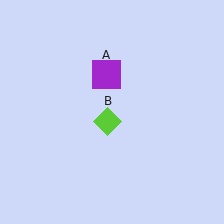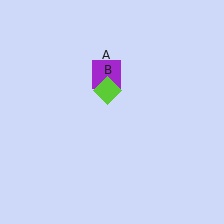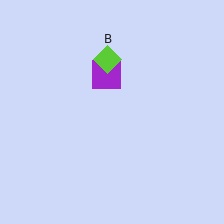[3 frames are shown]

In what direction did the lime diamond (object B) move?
The lime diamond (object B) moved up.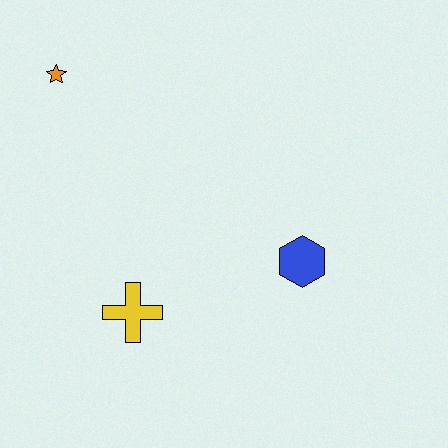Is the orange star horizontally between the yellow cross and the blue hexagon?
No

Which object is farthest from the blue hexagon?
The orange star is farthest from the blue hexagon.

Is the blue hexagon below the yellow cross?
No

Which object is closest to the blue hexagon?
The yellow cross is closest to the blue hexagon.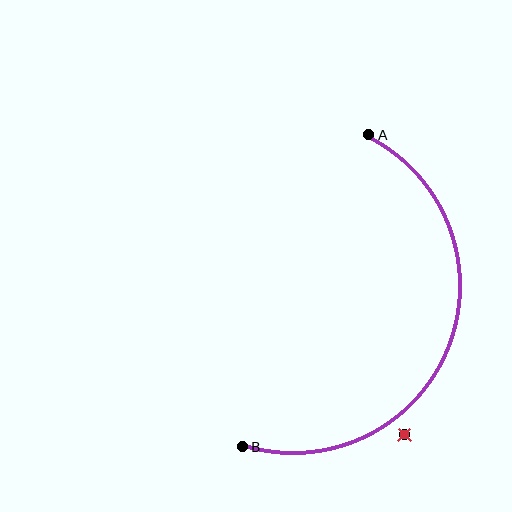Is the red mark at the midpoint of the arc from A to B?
No — the red mark does not lie on the arc at all. It sits slightly outside the curve.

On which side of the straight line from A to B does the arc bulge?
The arc bulges to the right of the straight line connecting A and B.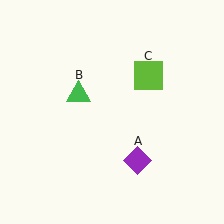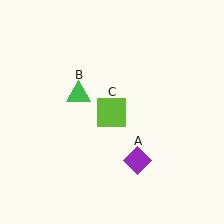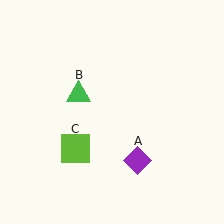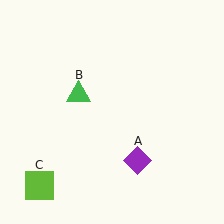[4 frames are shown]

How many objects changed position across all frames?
1 object changed position: lime square (object C).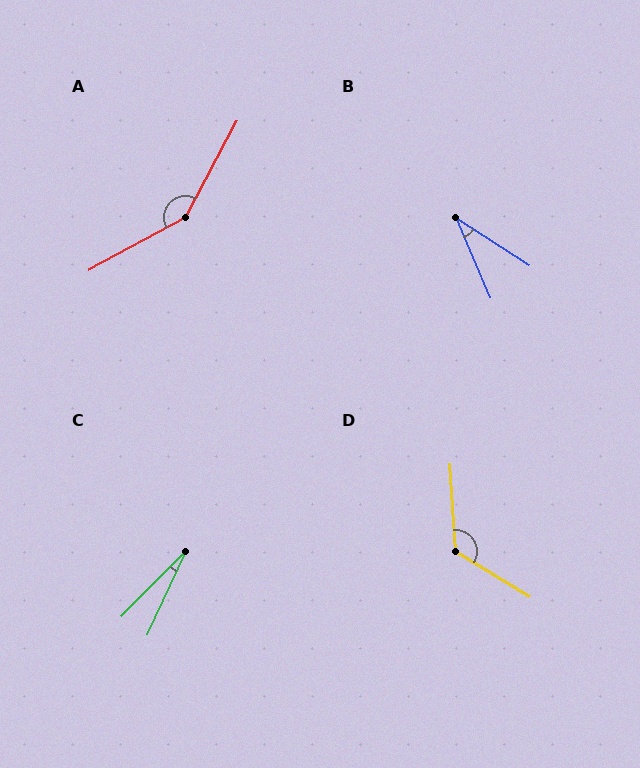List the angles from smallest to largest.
C (19°), B (34°), D (125°), A (147°).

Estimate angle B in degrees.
Approximately 34 degrees.